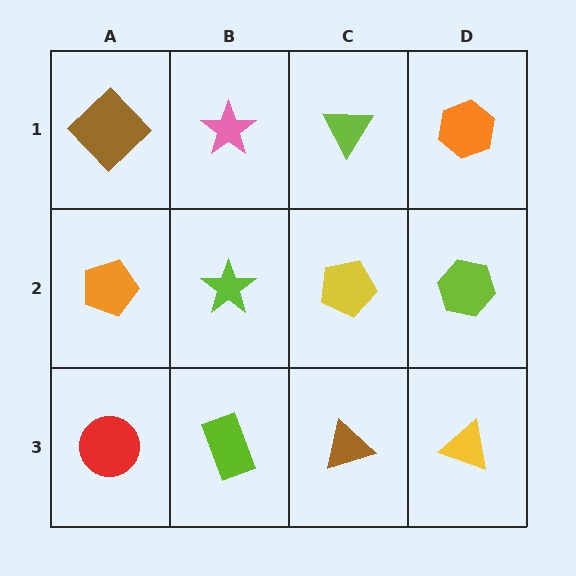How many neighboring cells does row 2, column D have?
3.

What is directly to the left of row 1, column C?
A pink star.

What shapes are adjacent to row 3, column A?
An orange pentagon (row 2, column A), a lime rectangle (row 3, column B).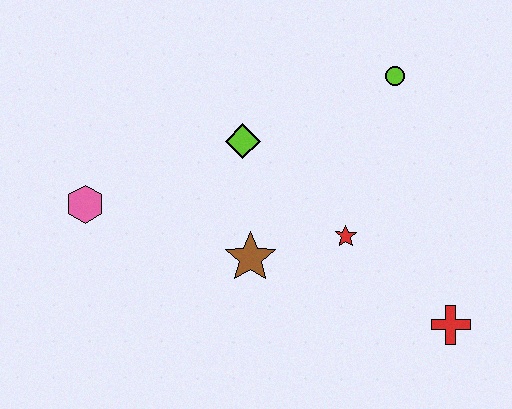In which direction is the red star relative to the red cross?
The red star is to the left of the red cross.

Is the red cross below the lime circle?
Yes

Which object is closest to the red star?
The brown star is closest to the red star.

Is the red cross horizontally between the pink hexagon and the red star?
No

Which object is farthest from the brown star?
The lime circle is farthest from the brown star.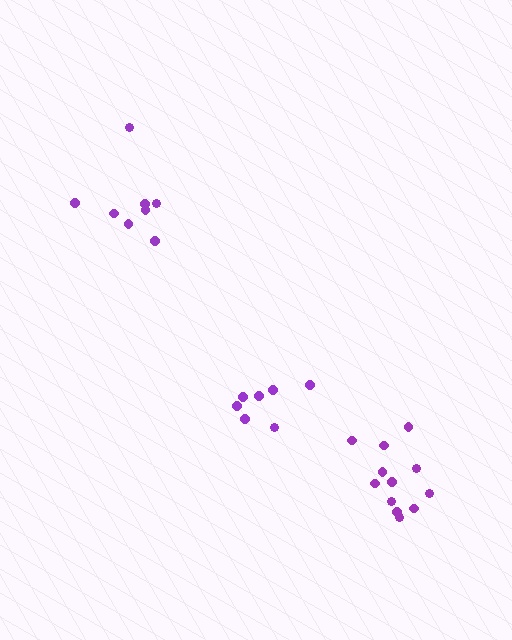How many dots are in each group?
Group 1: 7 dots, Group 2: 8 dots, Group 3: 12 dots (27 total).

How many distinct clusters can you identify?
There are 3 distinct clusters.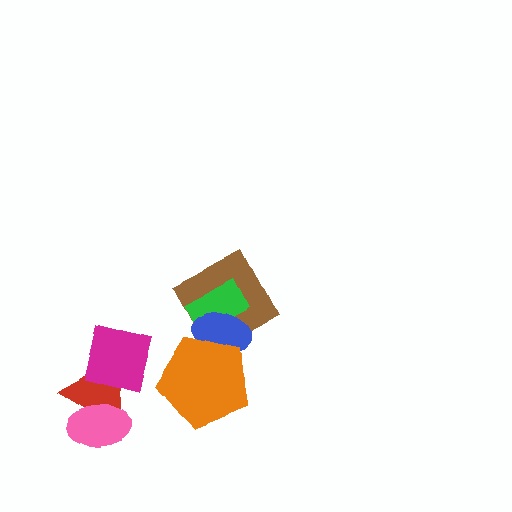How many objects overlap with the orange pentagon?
1 object overlaps with the orange pentagon.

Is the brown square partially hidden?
Yes, it is partially covered by another shape.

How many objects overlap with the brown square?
2 objects overlap with the brown square.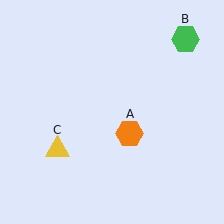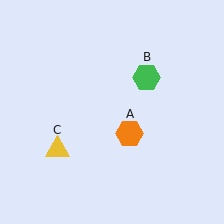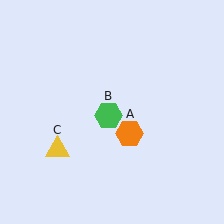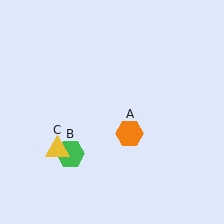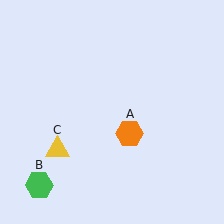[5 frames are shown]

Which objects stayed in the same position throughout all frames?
Orange hexagon (object A) and yellow triangle (object C) remained stationary.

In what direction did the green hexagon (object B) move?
The green hexagon (object B) moved down and to the left.